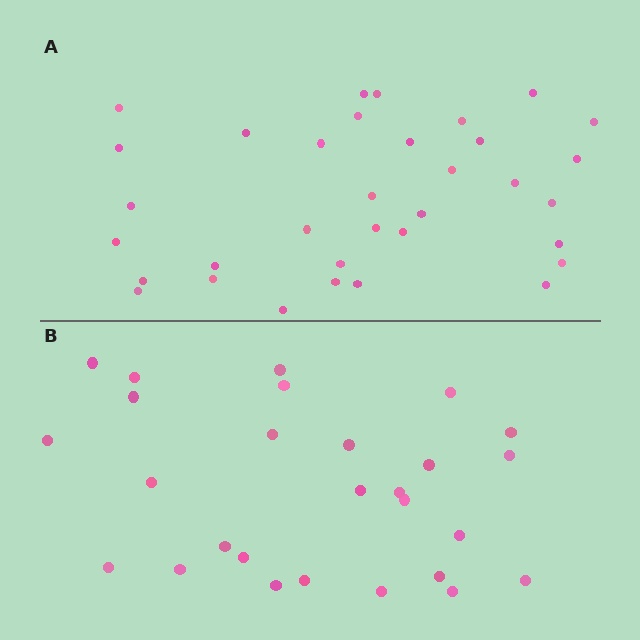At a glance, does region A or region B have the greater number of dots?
Region A (the top region) has more dots.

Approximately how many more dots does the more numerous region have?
Region A has roughly 8 or so more dots than region B.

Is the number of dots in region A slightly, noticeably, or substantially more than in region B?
Region A has noticeably more, but not dramatically so. The ratio is roughly 1.3 to 1.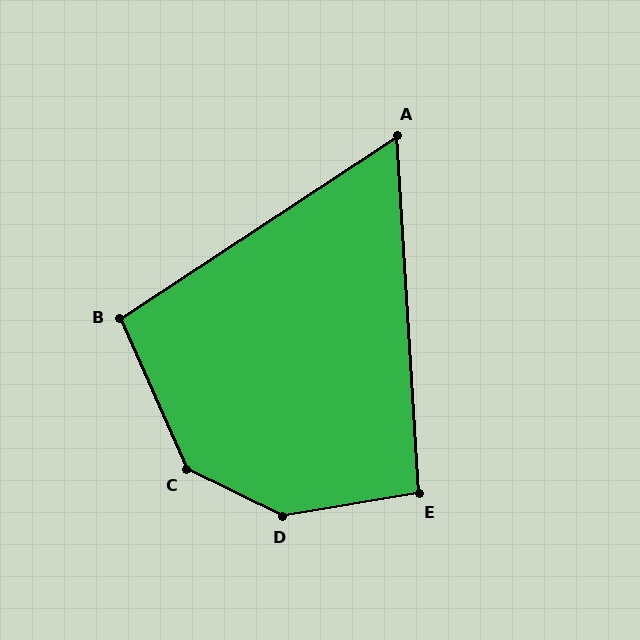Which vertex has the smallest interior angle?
A, at approximately 60 degrees.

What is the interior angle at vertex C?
Approximately 140 degrees (obtuse).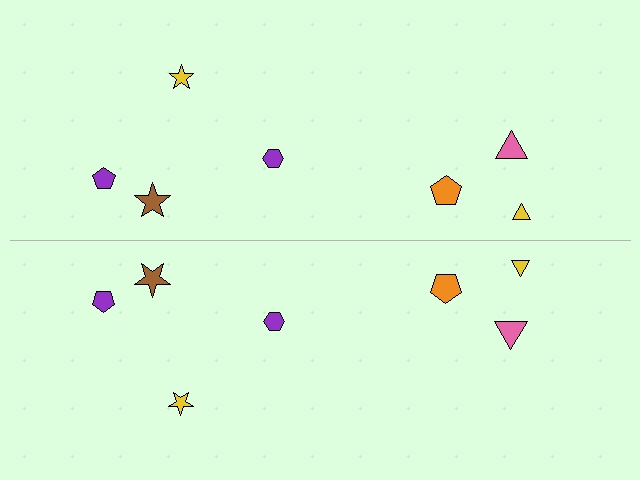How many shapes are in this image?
There are 14 shapes in this image.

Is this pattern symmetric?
Yes, this pattern has bilateral (reflection) symmetry.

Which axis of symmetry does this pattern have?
The pattern has a horizontal axis of symmetry running through the center of the image.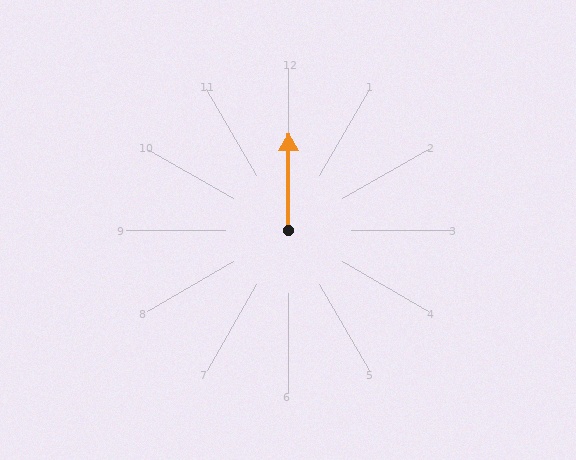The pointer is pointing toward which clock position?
Roughly 12 o'clock.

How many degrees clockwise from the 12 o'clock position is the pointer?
Approximately 0 degrees.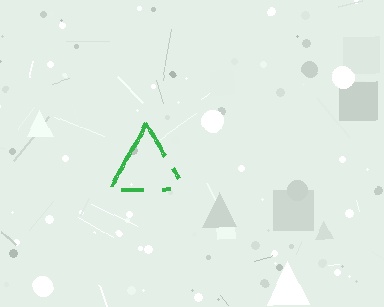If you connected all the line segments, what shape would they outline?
They would outline a triangle.